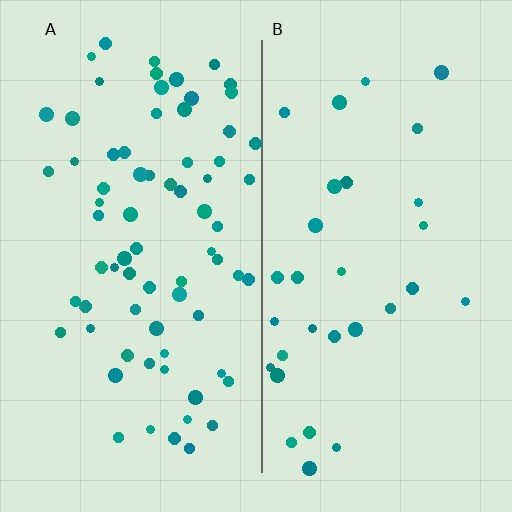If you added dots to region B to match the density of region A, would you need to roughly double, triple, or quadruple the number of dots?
Approximately double.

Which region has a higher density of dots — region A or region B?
A (the left).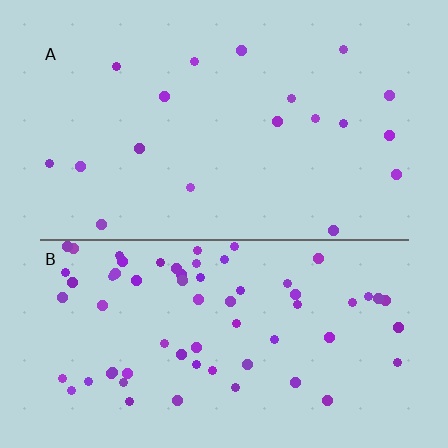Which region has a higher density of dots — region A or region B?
B (the bottom).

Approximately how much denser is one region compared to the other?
Approximately 3.6× — region B over region A.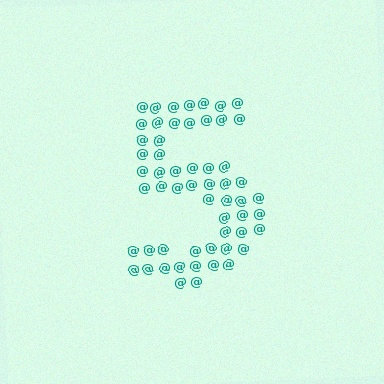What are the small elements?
The small elements are at signs.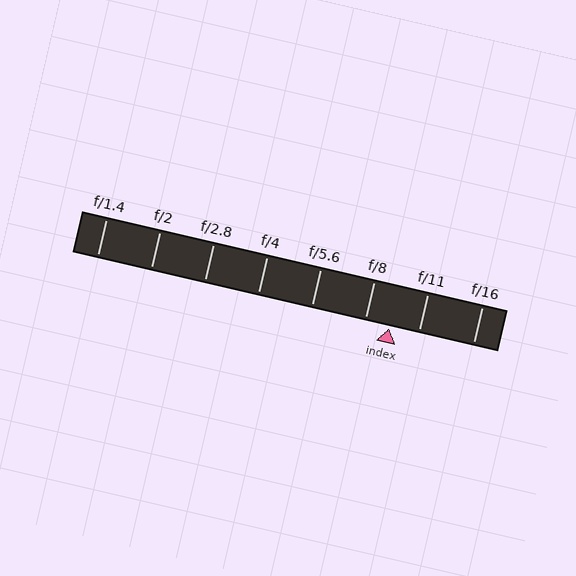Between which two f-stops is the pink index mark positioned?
The index mark is between f/8 and f/11.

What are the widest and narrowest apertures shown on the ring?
The widest aperture shown is f/1.4 and the narrowest is f/16.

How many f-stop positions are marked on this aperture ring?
There are 8 f-stop positions marked.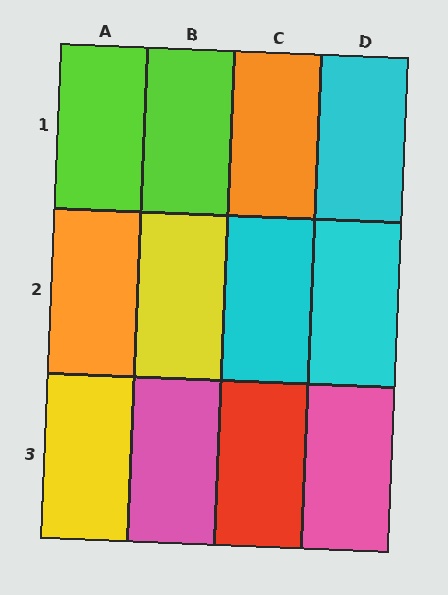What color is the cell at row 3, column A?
Yellow.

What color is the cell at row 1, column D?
Cyan.